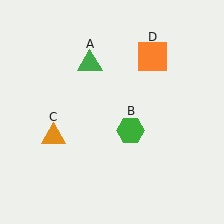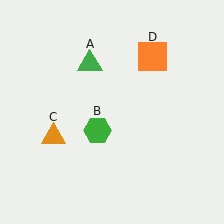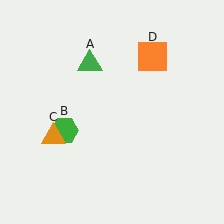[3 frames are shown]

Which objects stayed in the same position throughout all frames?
Green triangle (object A) and orange triangle (object C) and orange square (object D) remained stationary.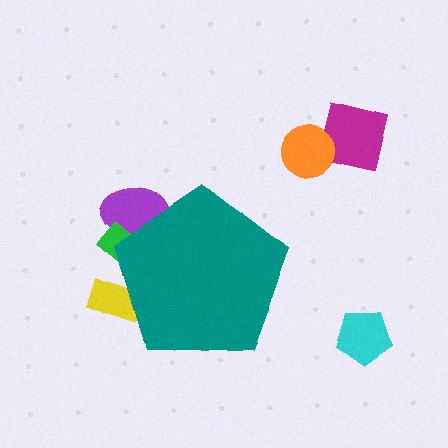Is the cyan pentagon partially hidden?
No, the cyan pentagon is fully visible.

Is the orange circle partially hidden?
No, the orange circle is fully visible.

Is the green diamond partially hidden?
Yes, the green diamond is partially hidden behind the teal pentagon.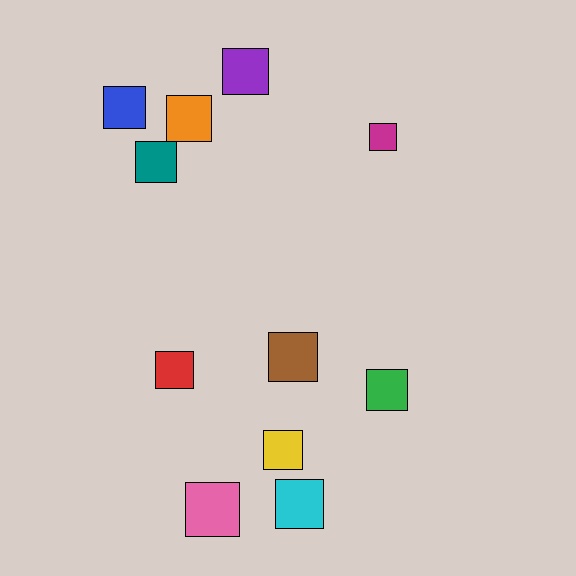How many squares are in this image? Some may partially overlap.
There are 11 squares.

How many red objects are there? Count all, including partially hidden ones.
There is 1 red object.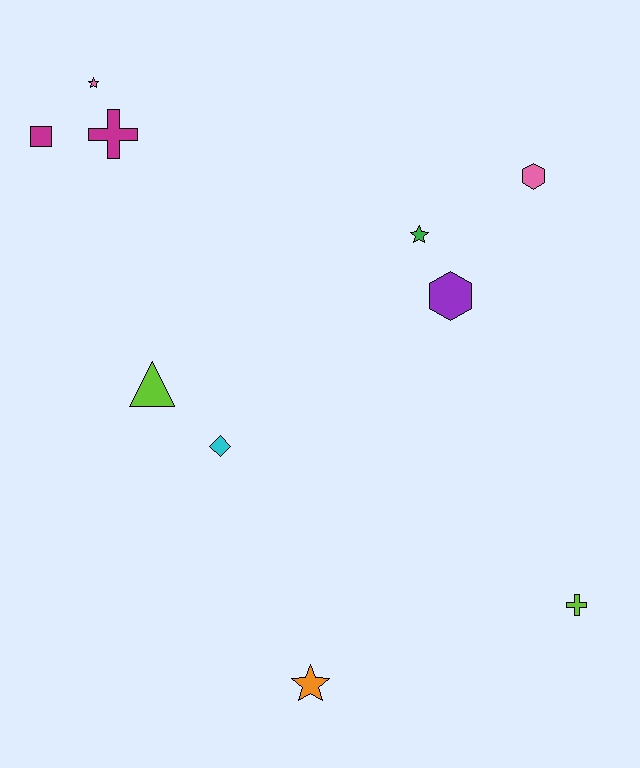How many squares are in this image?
There is 1 square.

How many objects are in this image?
There are 10 objects.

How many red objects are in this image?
There are no red objects.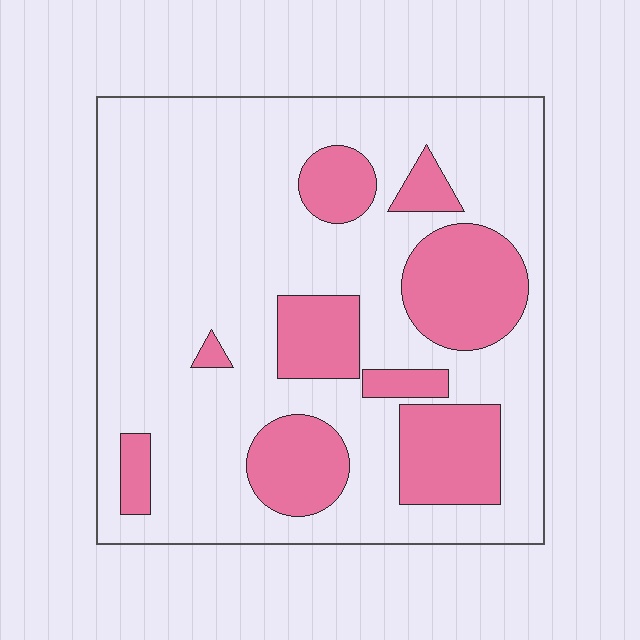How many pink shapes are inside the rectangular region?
9.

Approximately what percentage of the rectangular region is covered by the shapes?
Approximately 25%.